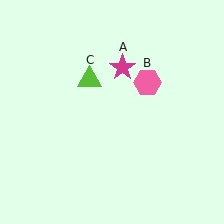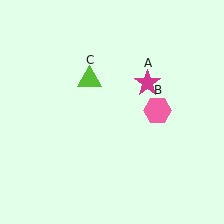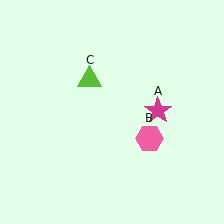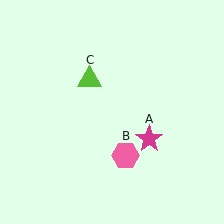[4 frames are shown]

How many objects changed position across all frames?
2 objects changed position: magenta star (object A), pink hexagon (object B).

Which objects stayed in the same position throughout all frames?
Lime triangle (object C) remained stationary.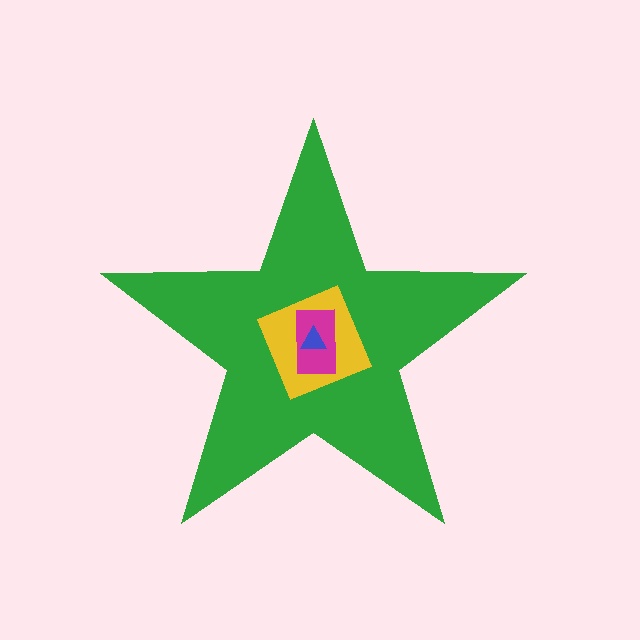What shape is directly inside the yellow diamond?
The magenta rectangle.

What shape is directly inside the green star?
The yellow diamond.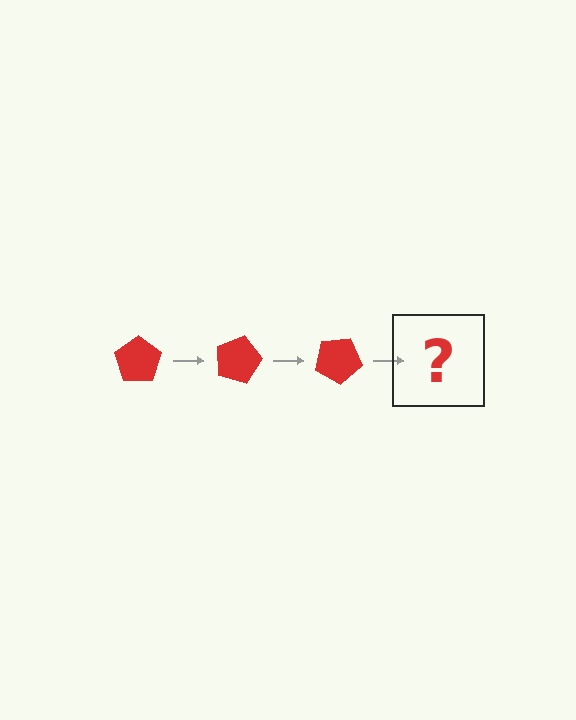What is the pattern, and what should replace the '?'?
The pattern is that the pentagon rotates 15 degrees each step. The '?' should be a red pentagon rotated 45 degrees.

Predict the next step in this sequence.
The next step is a red pentagon rotated 45 degrees.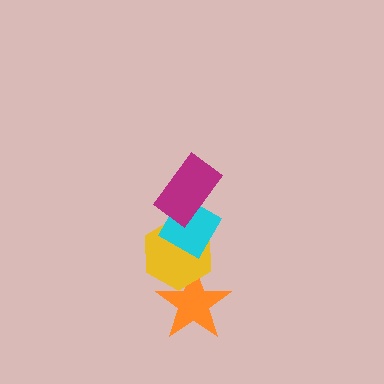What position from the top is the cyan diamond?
The cyan diamond is 2nd from the top.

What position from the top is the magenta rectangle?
The magenta rectangle is 1st from the top.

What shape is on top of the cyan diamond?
The magenta rectangle is on top of the cyan diamond.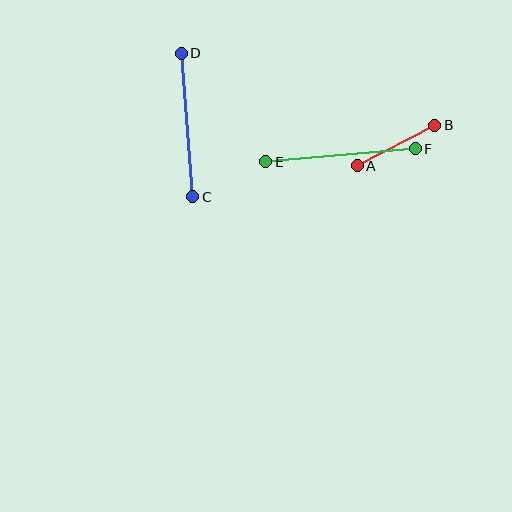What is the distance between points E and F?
The distance is approximately 150 pixels.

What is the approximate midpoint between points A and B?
The midpoint is at approximately (396, 145) pixels.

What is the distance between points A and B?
The distance is approximately 88 pixels.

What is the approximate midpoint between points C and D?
The midpoint is at approximately (187, 125) pixels.